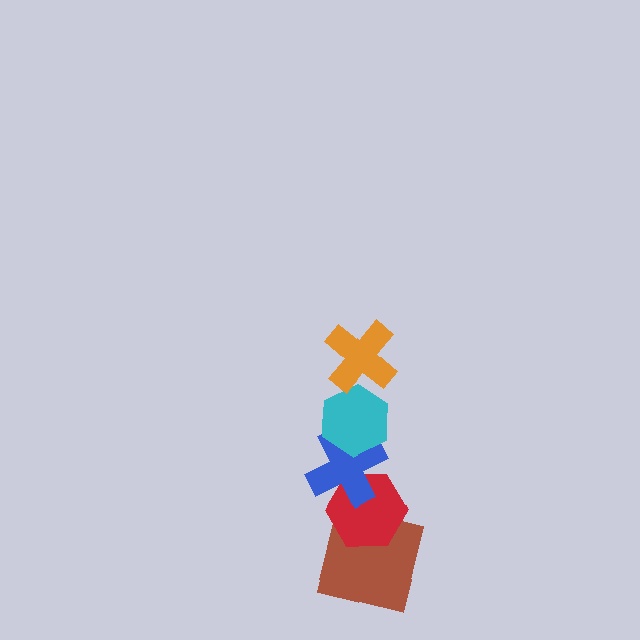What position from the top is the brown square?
The brown square is 5th from the top.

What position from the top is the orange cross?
The orange cross is 1st from the top.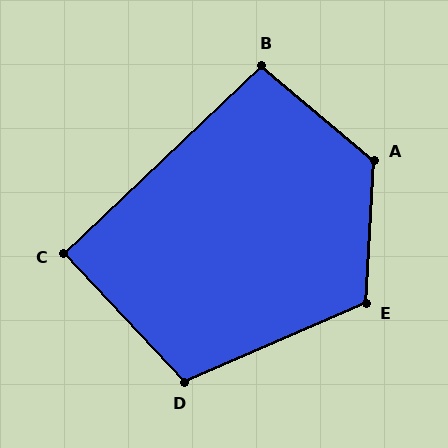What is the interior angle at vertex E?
Approximately 117 degrees (obtuse).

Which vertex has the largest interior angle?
A, at approximately 127 degrees.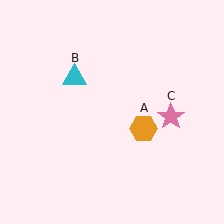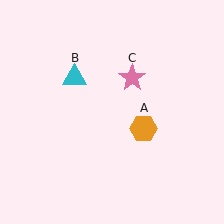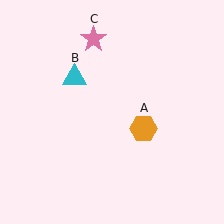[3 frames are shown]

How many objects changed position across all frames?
1 object changed position: pink star (object C).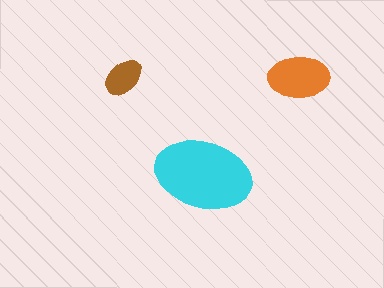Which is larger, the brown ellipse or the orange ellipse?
The orange one.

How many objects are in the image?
There are 3 objects in the image.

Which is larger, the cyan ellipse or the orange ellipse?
The cyan one.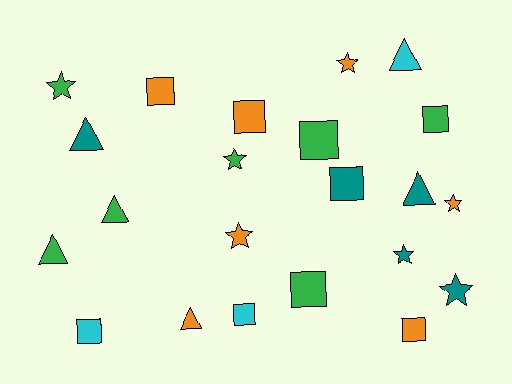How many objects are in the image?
There are 22 objects.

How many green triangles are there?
There are 2 green triangles.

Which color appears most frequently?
Green, with 7 objects.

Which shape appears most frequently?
Square, with 9 objects.